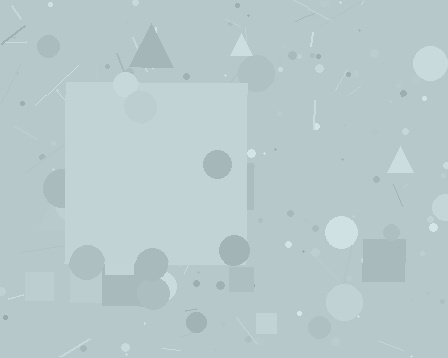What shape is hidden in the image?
A square is hidden in the image.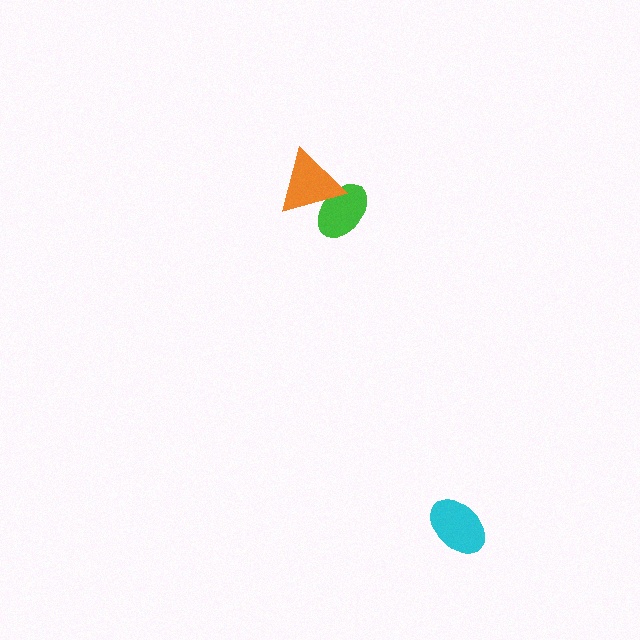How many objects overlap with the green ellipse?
1 object overlaps with the green ellipse.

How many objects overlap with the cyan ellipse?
0 objects overlap with the cyan ellipse.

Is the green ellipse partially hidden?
Yes, it is partially covered by another shape.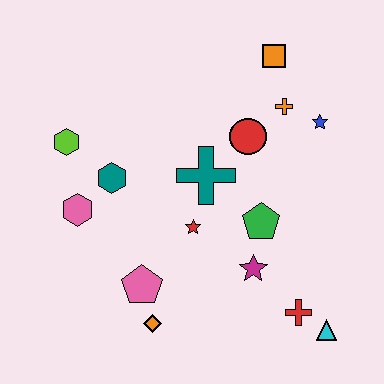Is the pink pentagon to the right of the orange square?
No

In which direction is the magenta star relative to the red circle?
The magenta star is below the red circle.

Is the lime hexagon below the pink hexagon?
No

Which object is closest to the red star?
The teal cross is closest to the red star.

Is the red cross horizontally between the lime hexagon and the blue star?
Yes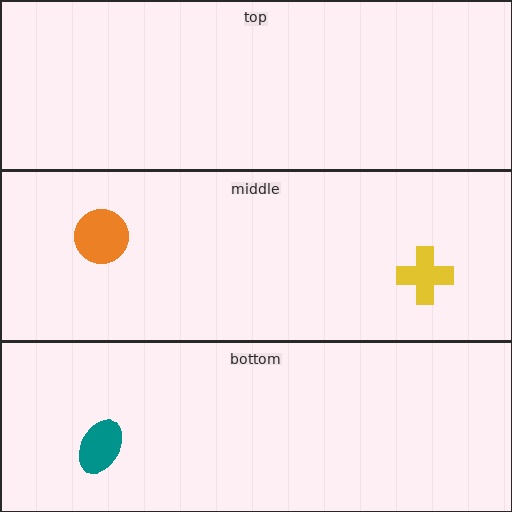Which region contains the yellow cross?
The middle region.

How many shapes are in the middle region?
2.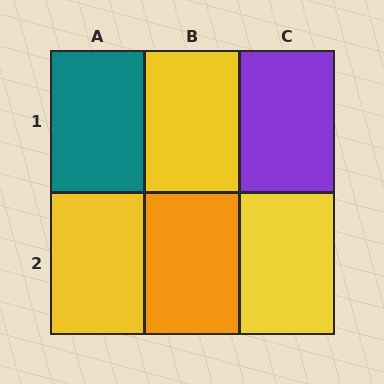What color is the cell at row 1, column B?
Yellow.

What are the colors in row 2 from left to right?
Yellow, orange, yellow.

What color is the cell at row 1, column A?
Teal.